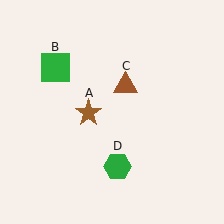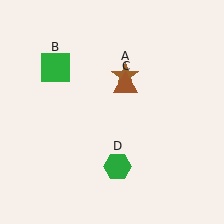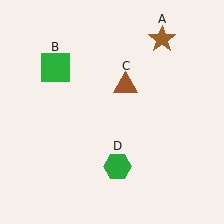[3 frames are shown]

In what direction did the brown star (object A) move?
The brown star (object A) moved up and to the right.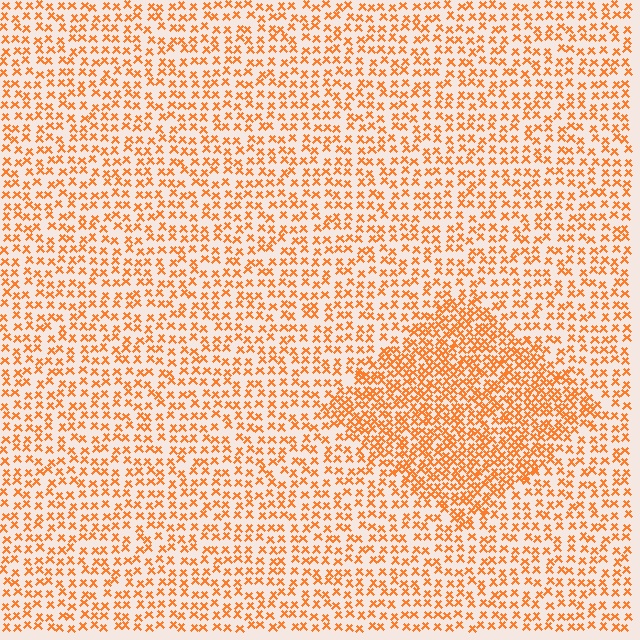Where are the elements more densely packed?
The elements are more densely packed inside the diamond boundary.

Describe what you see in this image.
The image contains small orange elements arranged at two different densities. A diamond-shaped region is visible where the elements are more densely packed than the surrounding area.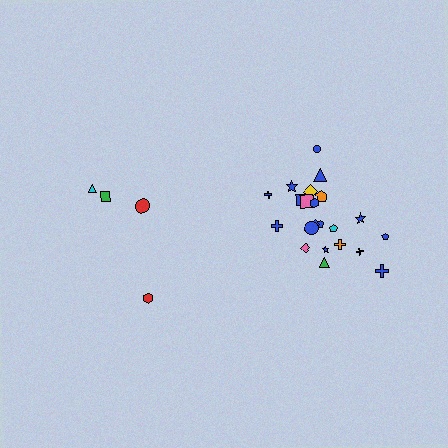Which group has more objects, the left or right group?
The right group.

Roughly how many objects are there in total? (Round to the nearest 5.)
Roughly 25 objects in total.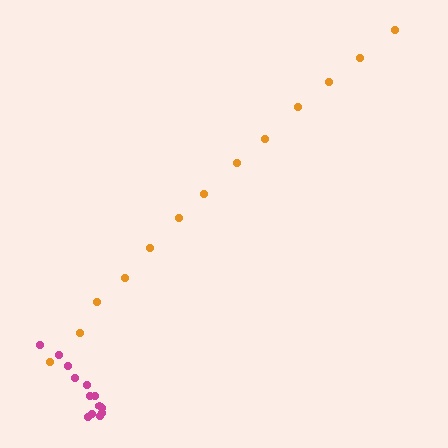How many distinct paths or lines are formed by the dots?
There are 2 distinct paths.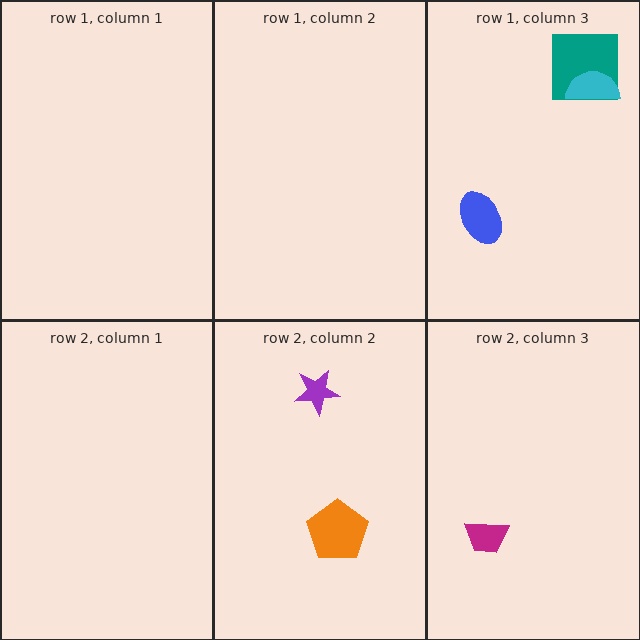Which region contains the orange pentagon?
The row 2, column 2 region.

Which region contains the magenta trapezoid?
The row 2, column 3 region.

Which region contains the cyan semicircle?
The row 1, column 3 region.